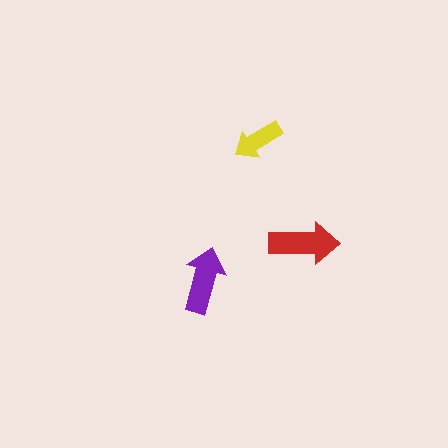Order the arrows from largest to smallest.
the red one, the purple one, the yellow one.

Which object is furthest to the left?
The purple arrow is leftmost.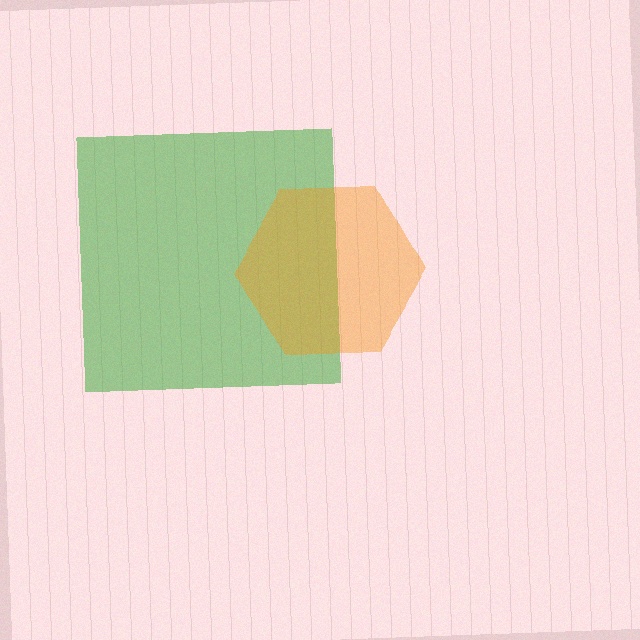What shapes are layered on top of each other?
The layered shapes are: a green square, an orange hexagon.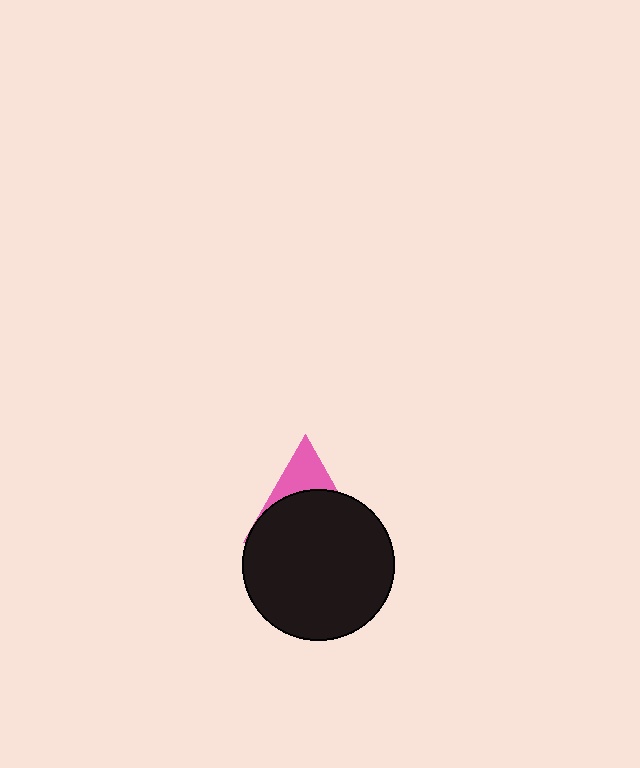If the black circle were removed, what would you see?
You would see the complete pink triangle.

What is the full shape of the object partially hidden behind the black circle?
The partially hidden object is a pink triangle.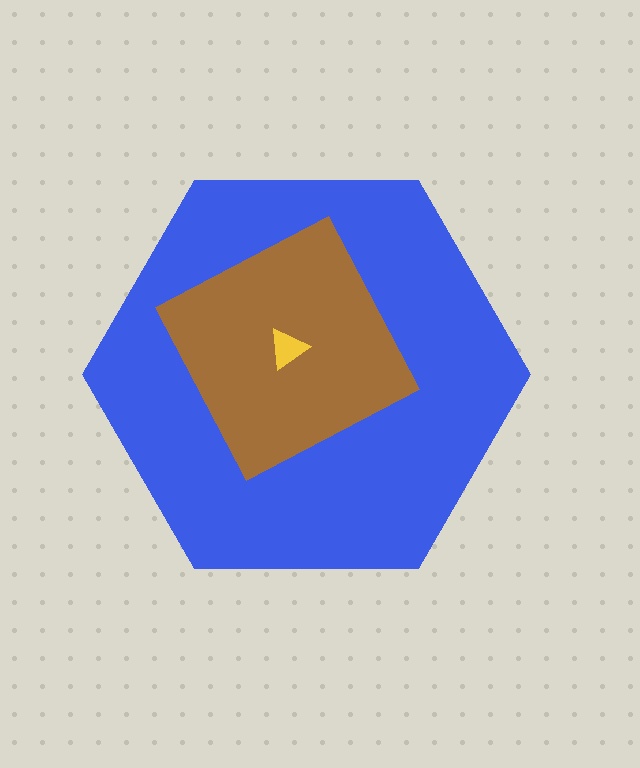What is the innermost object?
The yellow triangle.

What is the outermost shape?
The blue hexagon.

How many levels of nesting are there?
3.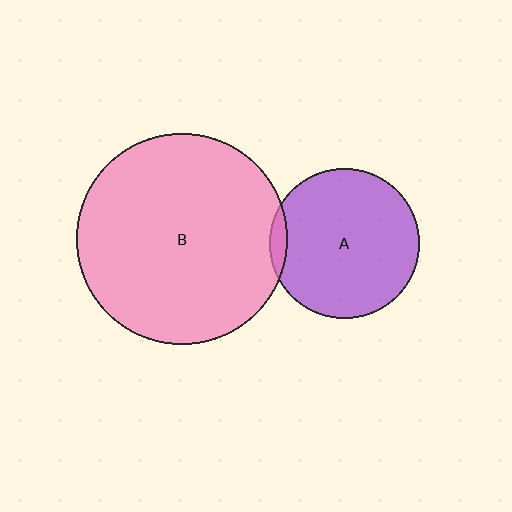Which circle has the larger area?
Circle B (pink).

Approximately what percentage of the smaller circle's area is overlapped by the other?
Approximately 5%.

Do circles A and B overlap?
Yes.